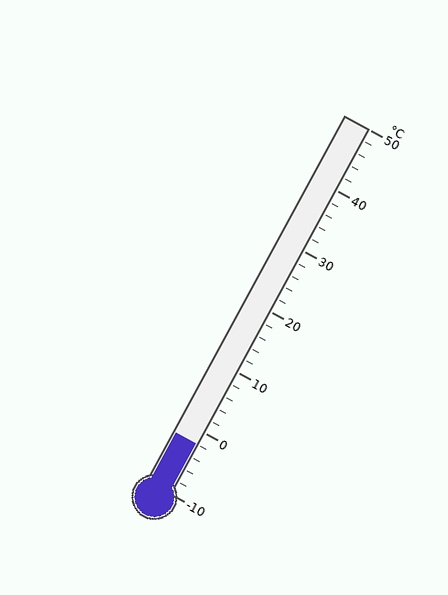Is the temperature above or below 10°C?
The temperature is below 10°C.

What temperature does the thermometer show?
The thermometer shows approximately -2°C.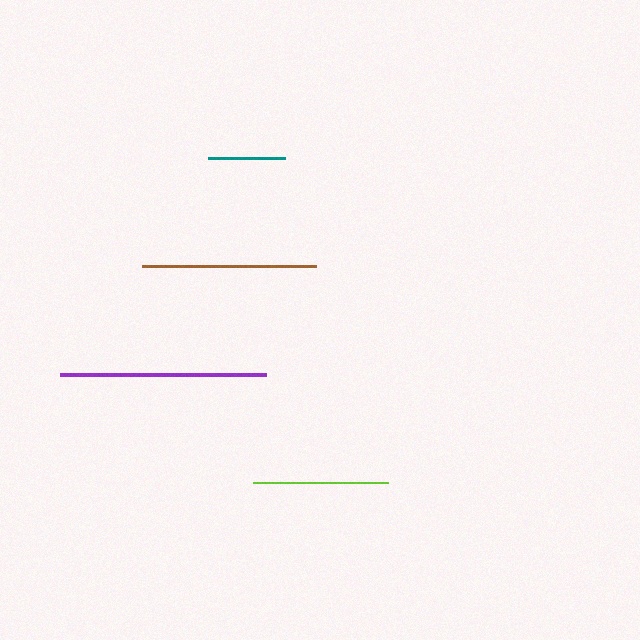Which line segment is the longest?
The purple line is the longest at approximately 205 pixels.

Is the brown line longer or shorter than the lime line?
The brown line is longer than the lime line.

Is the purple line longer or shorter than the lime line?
The purple line is longer than the lime line.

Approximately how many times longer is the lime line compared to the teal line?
The lime line is approximately 1.7 times the length of the teal line.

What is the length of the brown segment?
The brown segment is approximately 174 pixels long.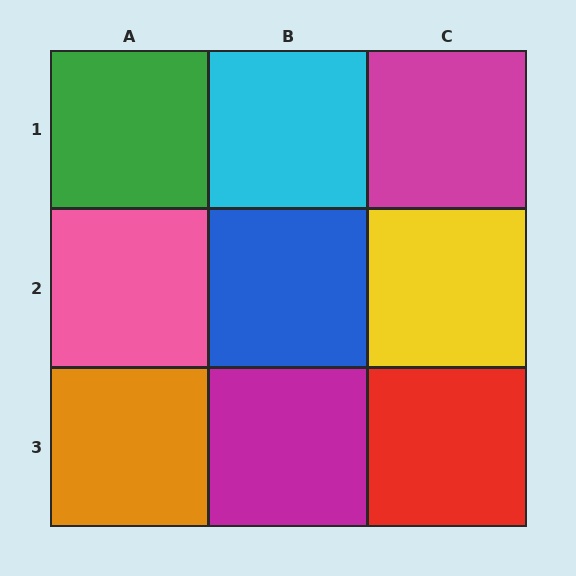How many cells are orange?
1 cell is orange.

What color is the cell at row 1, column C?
Magenta.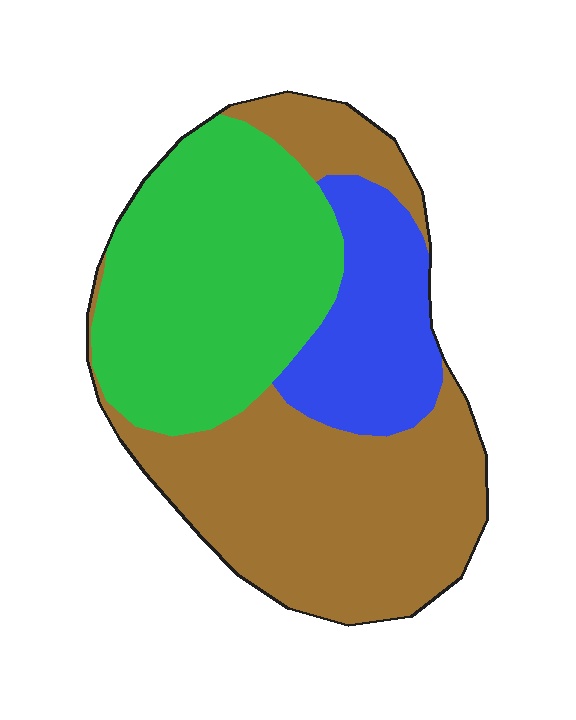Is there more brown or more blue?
Brown.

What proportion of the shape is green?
Green covers roughly 35% of the shape.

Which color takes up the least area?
Blue, at roughly 20%.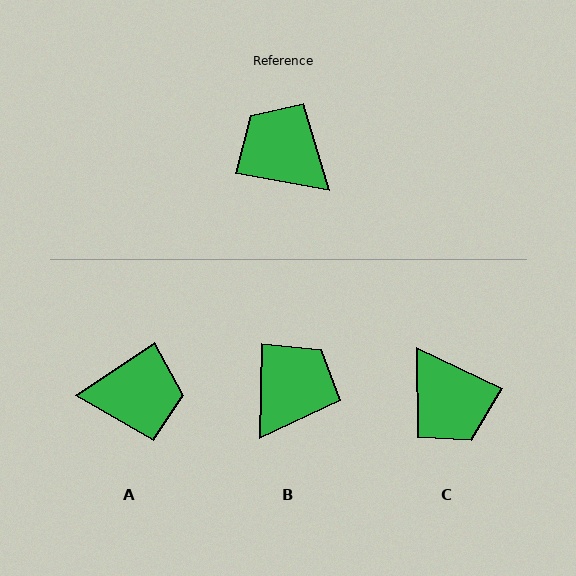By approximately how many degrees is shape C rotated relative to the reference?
Approximately 164 degrees counter-clockwise.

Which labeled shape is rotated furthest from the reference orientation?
C, about 164 degrees away.